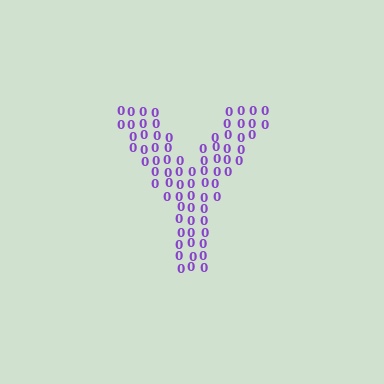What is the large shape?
The large shape is the letter Y.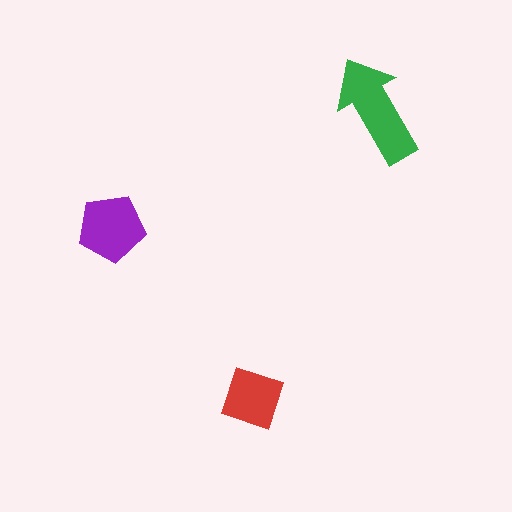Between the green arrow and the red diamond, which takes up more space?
The green arrow.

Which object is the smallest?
The red diamond.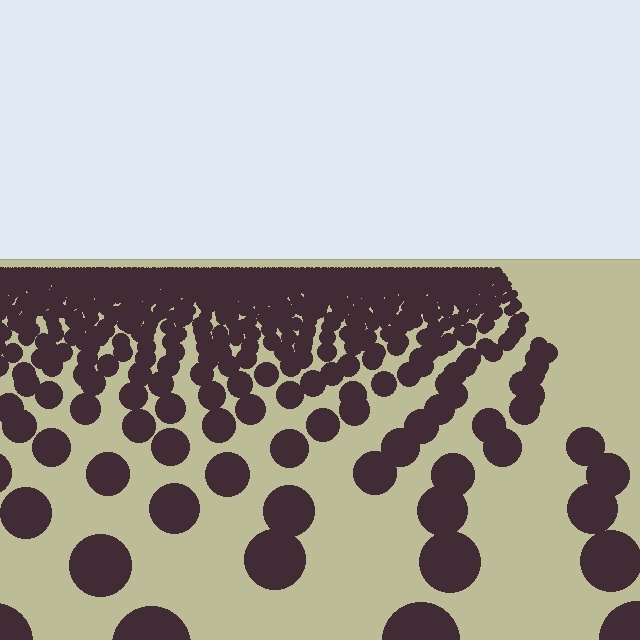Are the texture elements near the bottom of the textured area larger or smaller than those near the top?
Larger. Near the bottom, elements are closer to the viewer and appear at a bigger on-screen size.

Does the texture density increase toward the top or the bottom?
Density increases toward the top.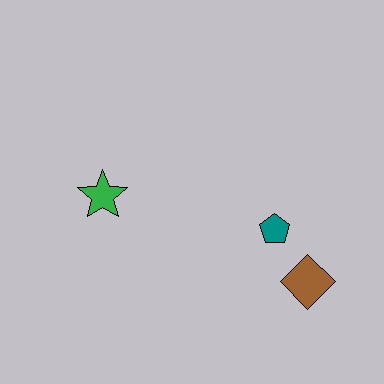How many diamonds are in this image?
There is 1 diamond.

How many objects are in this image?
There are 3 objects.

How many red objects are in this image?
There are no red objects.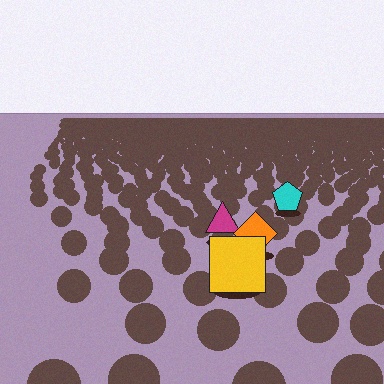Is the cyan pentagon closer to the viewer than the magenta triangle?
No. The magenta triangle is closer — you can tell from the texture gradient: the ground texture is coarser near it.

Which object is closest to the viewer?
The yellow square is closest. The texture marks near it are larger and more spread out.